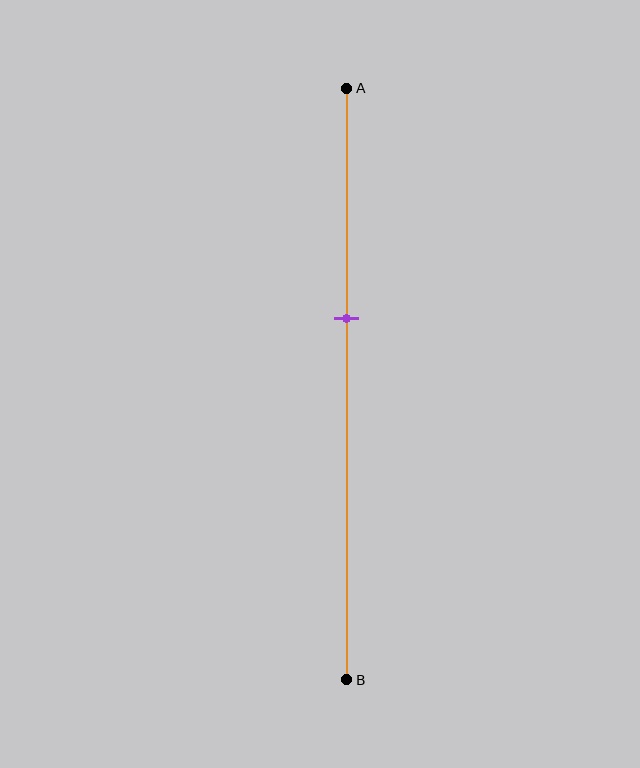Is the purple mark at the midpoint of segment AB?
No, the mark is at about 40% from A, not at the 50% midpoint.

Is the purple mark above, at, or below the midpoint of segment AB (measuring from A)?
The purple mark is above the midpoint of segment AB.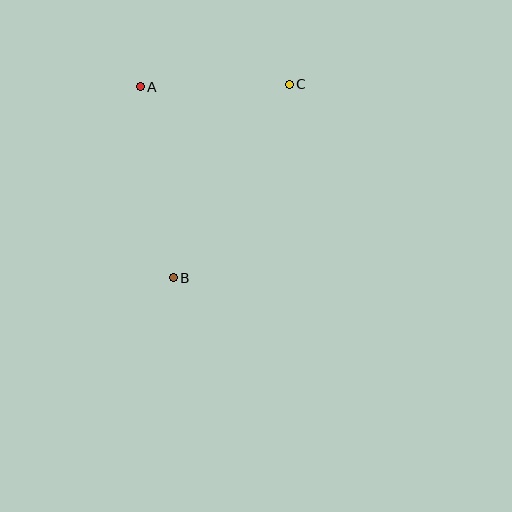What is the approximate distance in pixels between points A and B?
The distance between A and B is approximately 194 pixels.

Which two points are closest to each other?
Points A and C are closest to each other.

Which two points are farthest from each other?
Points B and C are farthest from each other.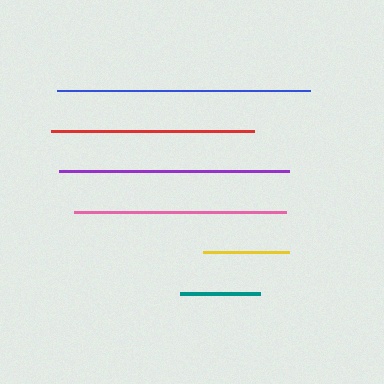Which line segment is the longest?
The blue line is the longest at approximately 253 pixels.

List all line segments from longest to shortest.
From longest to shortest: blue, purple, pink, red, yellow, teal.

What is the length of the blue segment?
The blue segment is approximately 253 pixels long.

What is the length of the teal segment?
The teal segment is approximately 79 pixels long.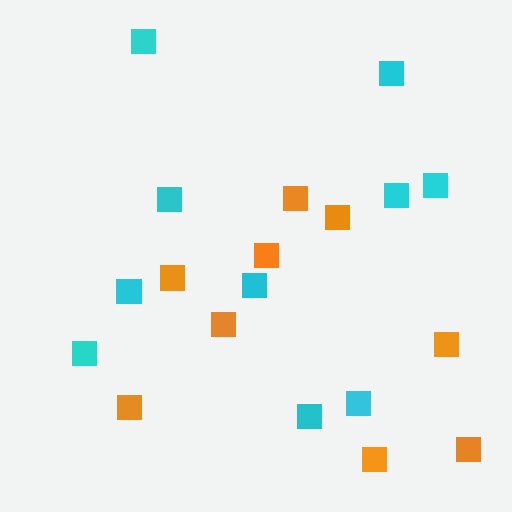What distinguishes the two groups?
There are 2 groups: one group of orange squares (9) and one group of cyan squares (10).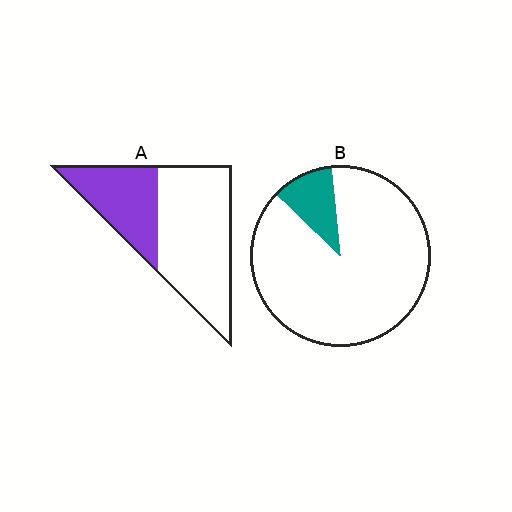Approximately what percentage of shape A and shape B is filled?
A is approximately 35% and B is approximately 10%.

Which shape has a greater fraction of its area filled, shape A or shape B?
Shape A.